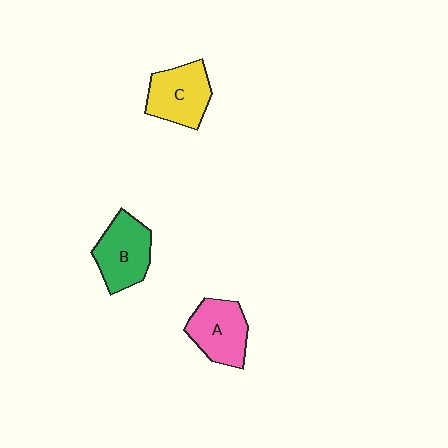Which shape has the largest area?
Shape B (green).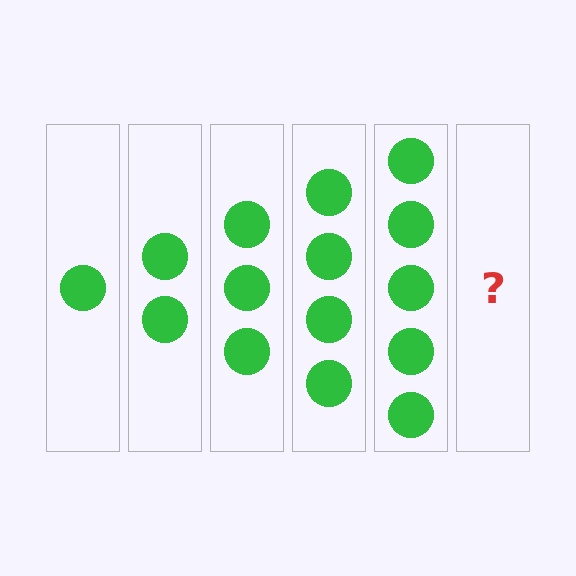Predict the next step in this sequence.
The next step is 6 circles.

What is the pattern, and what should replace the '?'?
The pattern is that each step adds one more circle. The '?' should be 6 circles.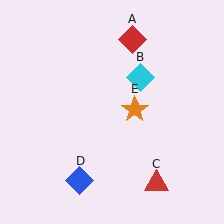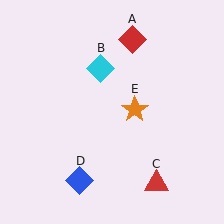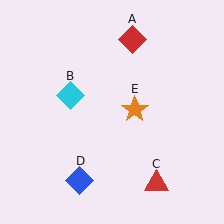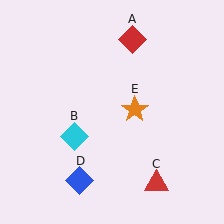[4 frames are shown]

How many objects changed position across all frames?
1 object changed position: cyan diamond (object B).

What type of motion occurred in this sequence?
The cyan diamond (object B) rotated counterclockwise around the center of the scene.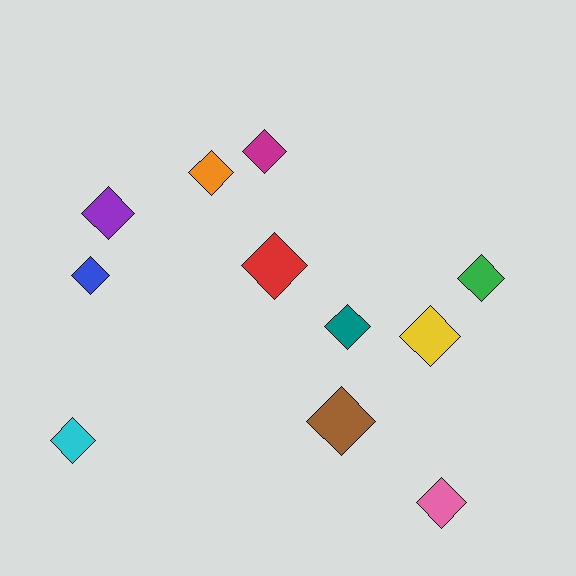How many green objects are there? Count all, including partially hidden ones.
There is 1 green object.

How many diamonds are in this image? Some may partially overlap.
There are 11 diamonds.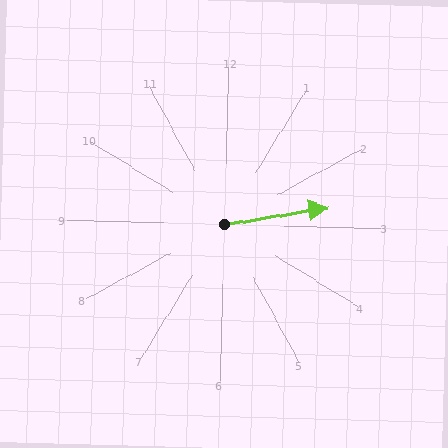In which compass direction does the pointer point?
East.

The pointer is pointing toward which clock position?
Roughly 3 o'clock.